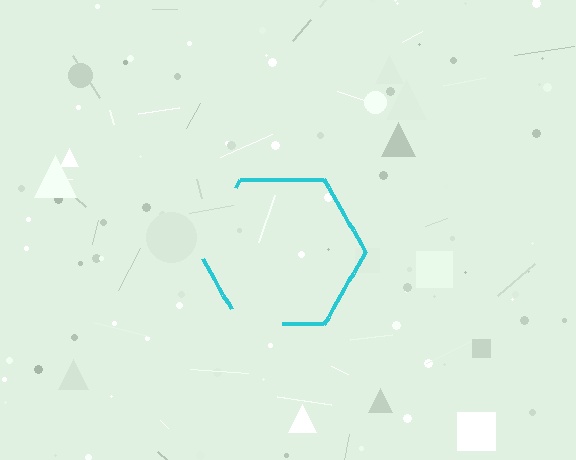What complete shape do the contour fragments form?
The contour fragments form a hexagon.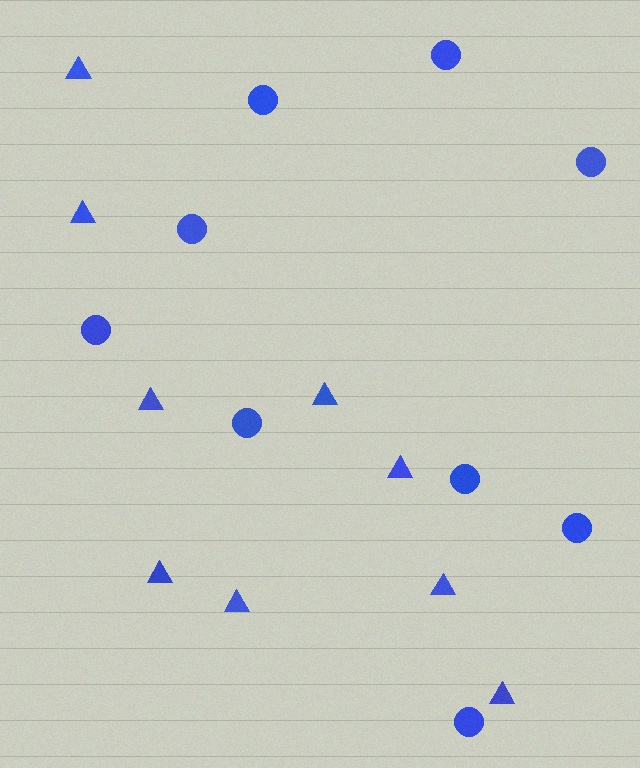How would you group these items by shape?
There are 2 groups: one group of triangles (9) and one group of circles (9).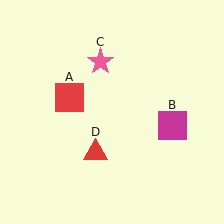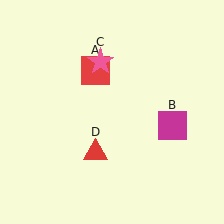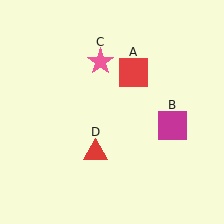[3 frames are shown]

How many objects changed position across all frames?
1 object changed position: red square (object A).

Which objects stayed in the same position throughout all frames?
Magenta square (object B) and pink star (object C) and red triangle (object D) remained stationary.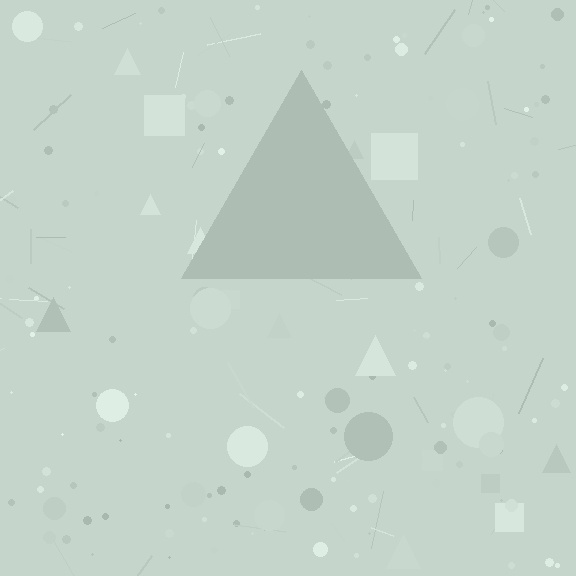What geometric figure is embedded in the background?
A triangle is embedded in the background.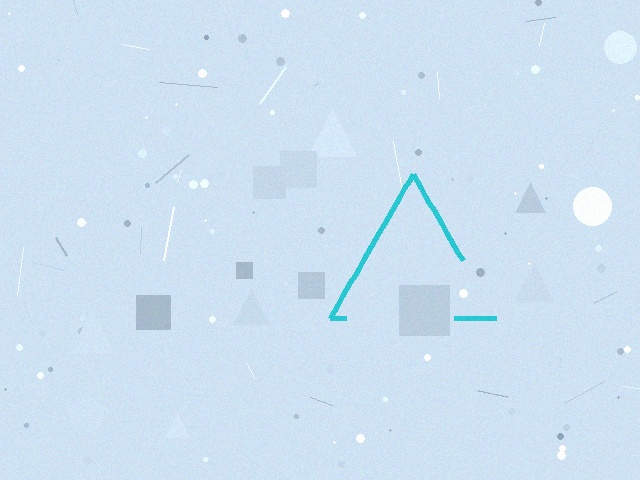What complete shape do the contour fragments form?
The contour fragments form a triangle.